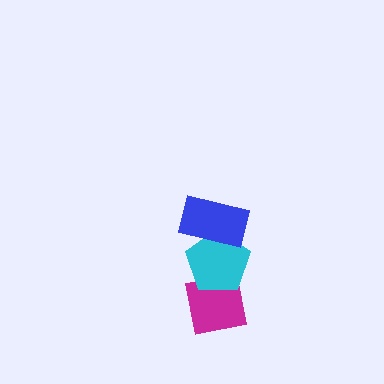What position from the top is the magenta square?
The magenta square is 3rd from the top.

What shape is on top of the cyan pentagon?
The blue rectangle is on top of the cyan pentagon.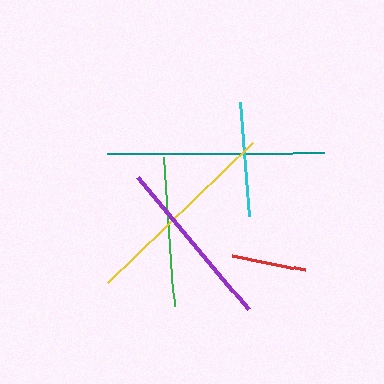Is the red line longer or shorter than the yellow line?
The yellow line is longer than the red line.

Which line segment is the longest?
The teal line is the longest at approximately 217 pixels.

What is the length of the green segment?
The green segment is approximately 149 pixels long.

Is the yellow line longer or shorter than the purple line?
The yellow line is longer than the purple line.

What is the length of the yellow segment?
The yellow segment is approximately 202 pixels long.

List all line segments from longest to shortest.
From longest to shortest: teal, yellow, purple, green, cyan, red.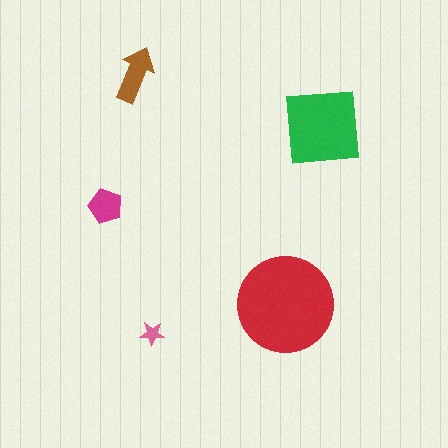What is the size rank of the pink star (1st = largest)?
5th.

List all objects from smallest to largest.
The pink star, the magenta pentagon, the brown arrow, the green square, the red circle.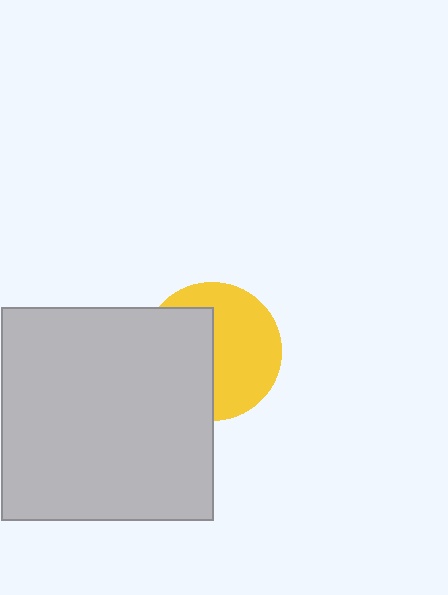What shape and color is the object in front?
The object in front is a light gray square.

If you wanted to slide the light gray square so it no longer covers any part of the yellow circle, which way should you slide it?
Slide it left — that is the most direct way to separate the two shapes.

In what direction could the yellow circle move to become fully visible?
The yellow circle could move right. That would shift it out from behind the light gray square entirely.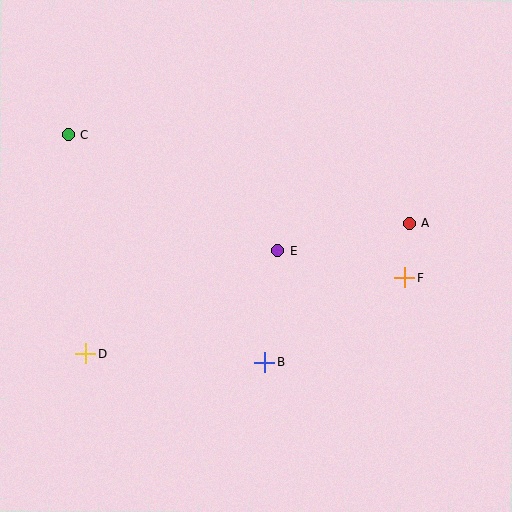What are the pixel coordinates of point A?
Point A is at (410, 223).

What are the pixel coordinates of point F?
Point F is at (405, 278).